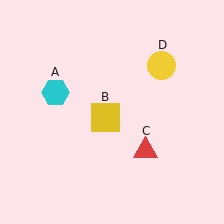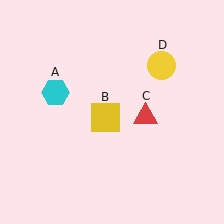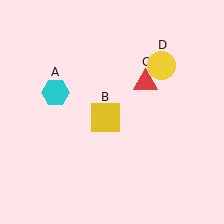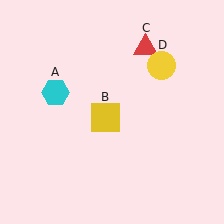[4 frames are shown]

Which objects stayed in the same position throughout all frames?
Cyan hexagon (object A) and yellow square (object B) and yellow circle (object D) remained stationary.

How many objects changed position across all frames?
1 object changed position: red triangle (object C).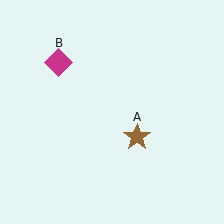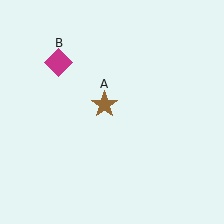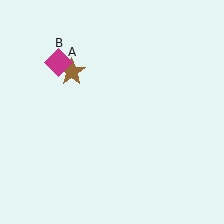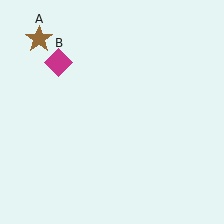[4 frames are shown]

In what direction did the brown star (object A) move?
The brown star (object A) moved up and to the left.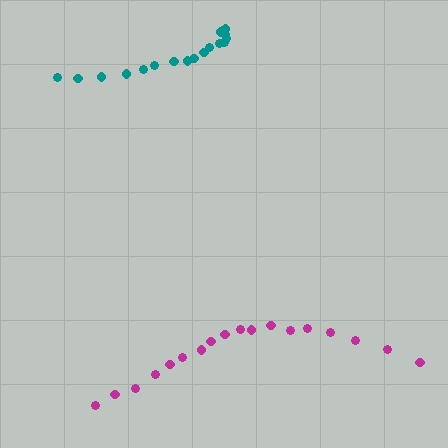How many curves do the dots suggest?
There are 2 distinct paths.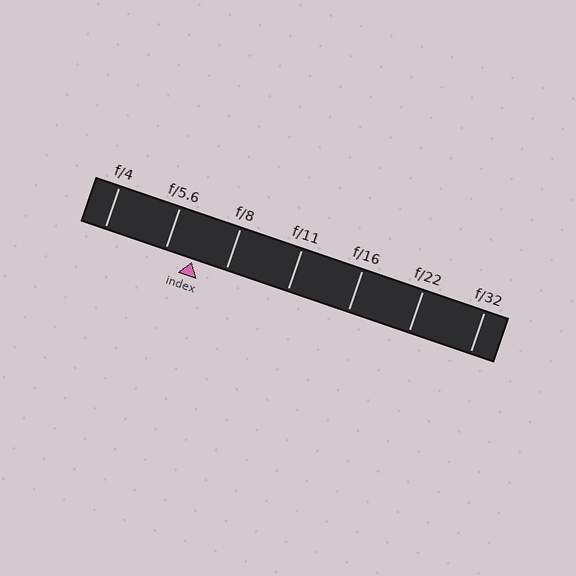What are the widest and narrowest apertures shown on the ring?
The widest aperture shown is f/4 and the narrowest is f/32.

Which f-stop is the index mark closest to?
The index mark is closest to f/5.6.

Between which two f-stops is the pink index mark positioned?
The index mark is between f/5.6 and f/8.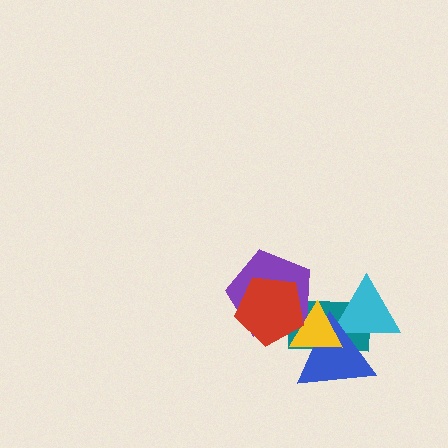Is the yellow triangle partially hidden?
Yes, it is partially covered by another shape.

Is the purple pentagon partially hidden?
Yes, it is partially covered by another shape.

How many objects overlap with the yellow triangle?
5 objects overlap with the yellow triangle.